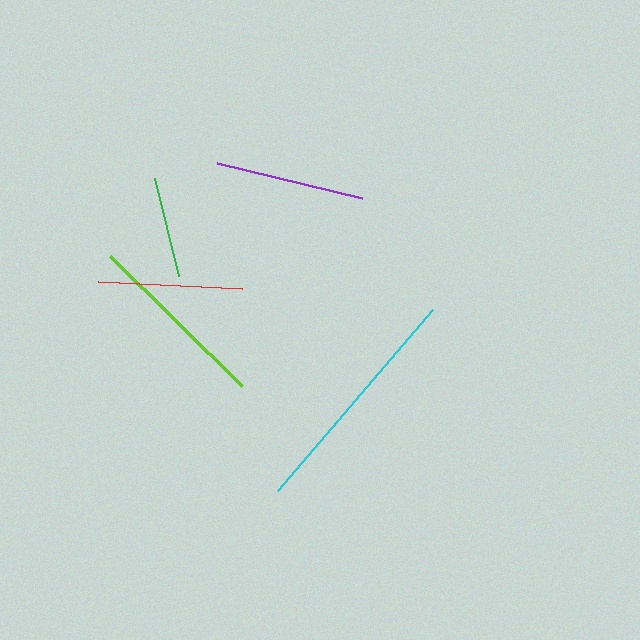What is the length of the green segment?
The green segment is approximately 100 pixels long.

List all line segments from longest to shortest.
From longest to shortest: cyan, lime, purple, red, green.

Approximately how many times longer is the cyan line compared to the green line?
The cyan line is approximately 2.4 times the length of the green line.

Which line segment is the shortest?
The green line is the shortest at approximately 100 pixels.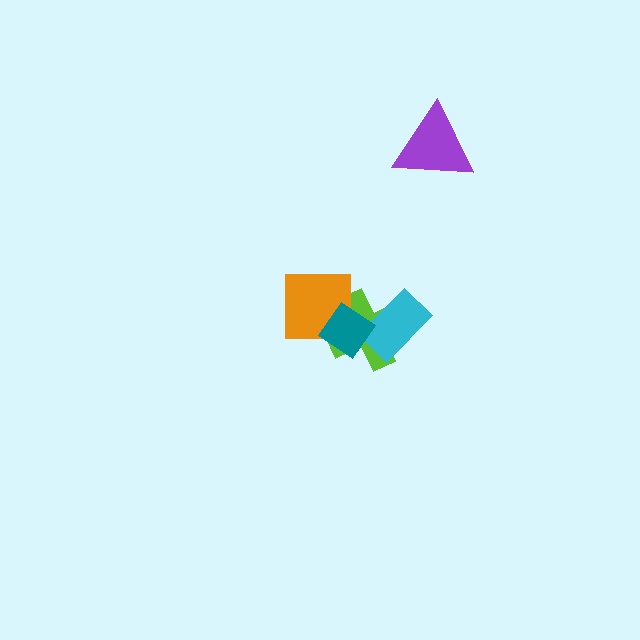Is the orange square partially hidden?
Yes, it is partially covered by another shape.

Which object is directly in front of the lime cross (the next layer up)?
The orange square is directly in front of the lime cross.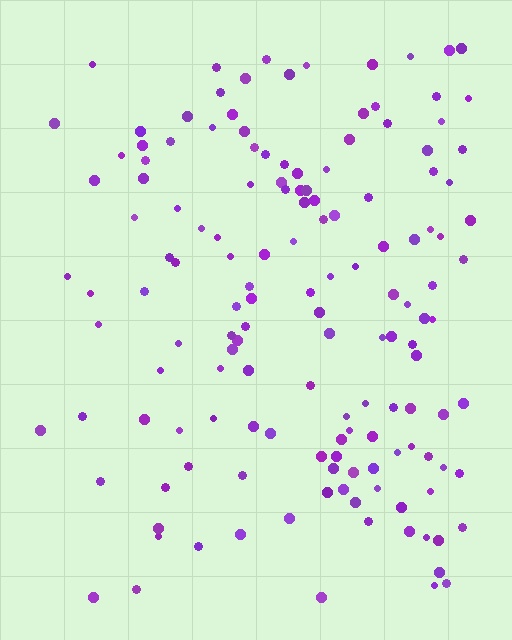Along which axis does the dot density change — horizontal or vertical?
Horizontal.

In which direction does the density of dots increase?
From left to right, with the right side densest.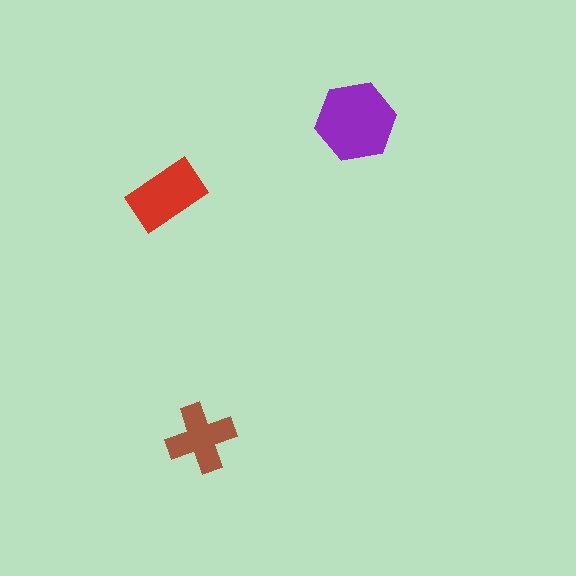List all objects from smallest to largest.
The brown cross, the red rectangle, the purple hexagon.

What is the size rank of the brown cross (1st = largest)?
3rd.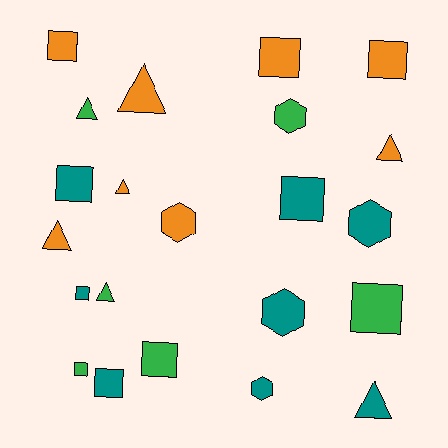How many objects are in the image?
There are 22 objects.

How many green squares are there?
There are 3 green squares.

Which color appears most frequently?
Teal, with 8 objects.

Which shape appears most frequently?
Square, with 10 objects.